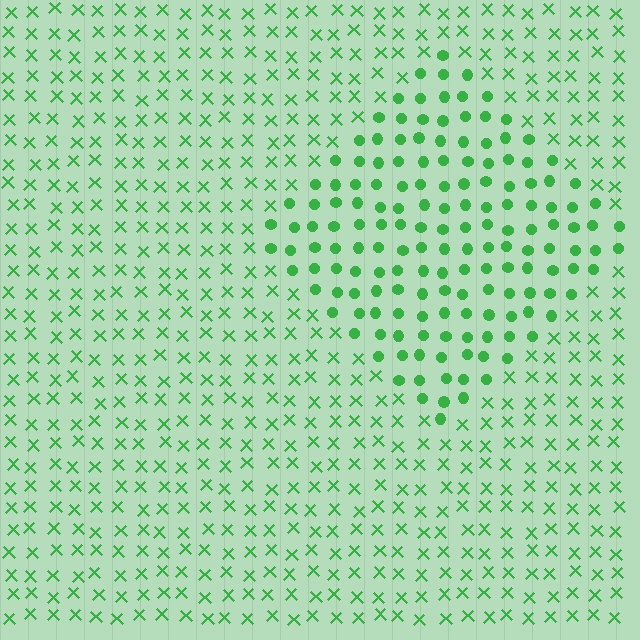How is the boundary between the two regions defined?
The boundary is defined by a change in element shape: circles inside vs. X marks outside. All elements share the same color and spacing.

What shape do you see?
I see a diamond.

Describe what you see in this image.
The image is filled with small green elements arranged in a uniform grid. A diamond-shaped region contains circles, while the surrounding area contains X marks. The boundary is defined purely by the change in element shape.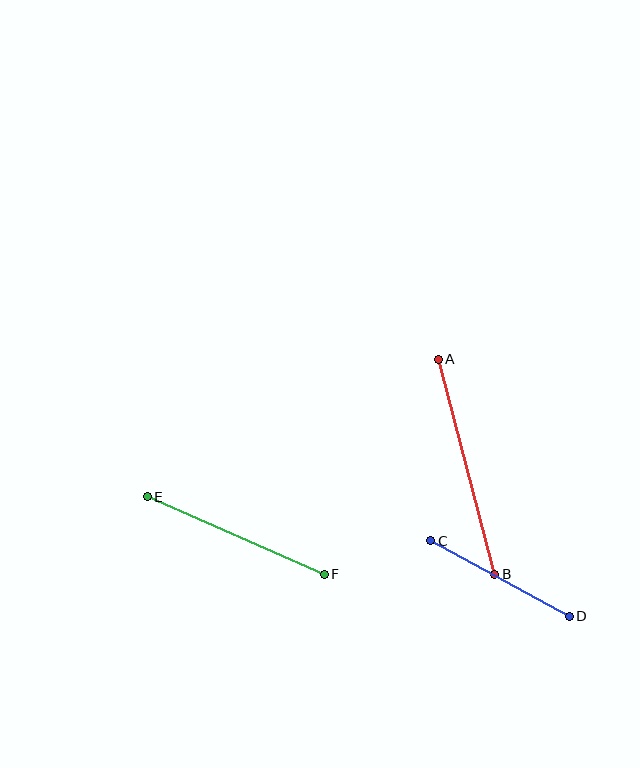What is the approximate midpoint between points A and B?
The midpoint is at approximately (466, 467) pixels.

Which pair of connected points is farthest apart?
Points A and B are farthest apart.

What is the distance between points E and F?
The distance is approximately 193 pixels.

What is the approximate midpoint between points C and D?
The midpoint is at approximately (500, 578) pixels.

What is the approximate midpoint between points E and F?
The midpoint is at approximately (236, 535) pixels.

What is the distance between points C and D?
The distance is approximately 158 pixels.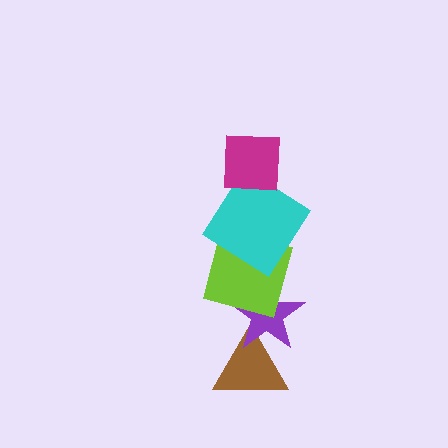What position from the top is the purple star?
The purple star is 4th from the top.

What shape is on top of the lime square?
The cyan diamond is on top of the lime square.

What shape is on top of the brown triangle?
The purple star is on top of the brown triangle.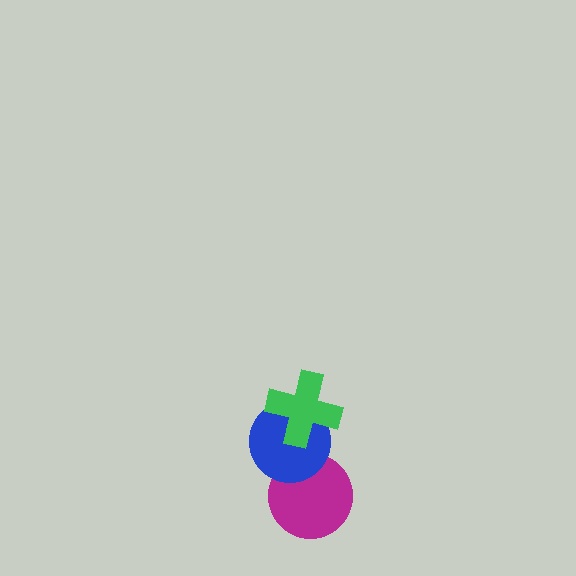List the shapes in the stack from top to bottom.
From top to bottom: the green cross, the blue circle, the magenta circle.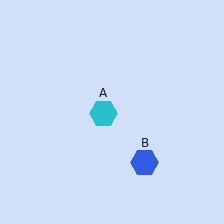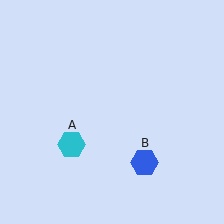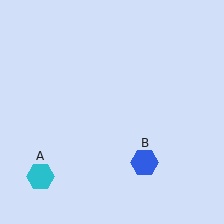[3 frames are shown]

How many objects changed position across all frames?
1 object changed position: cyan hexagon (object A).